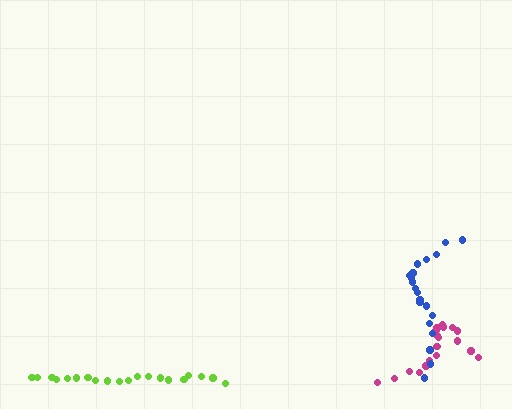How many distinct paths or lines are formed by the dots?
There are 3 distinct paths.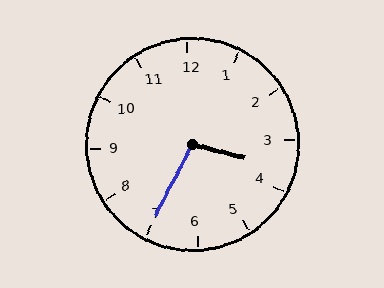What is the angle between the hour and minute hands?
Approximately 102 degrees.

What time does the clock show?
3:35.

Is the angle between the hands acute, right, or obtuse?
It is obtuse.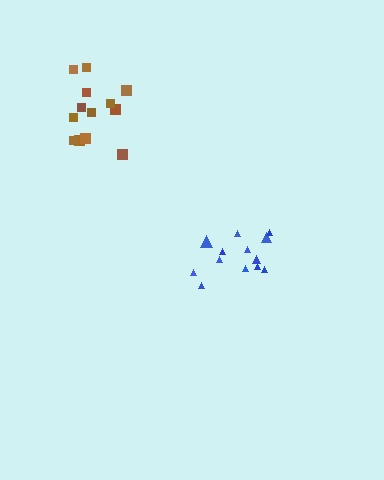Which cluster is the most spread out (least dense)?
Blue.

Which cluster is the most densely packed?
Brown.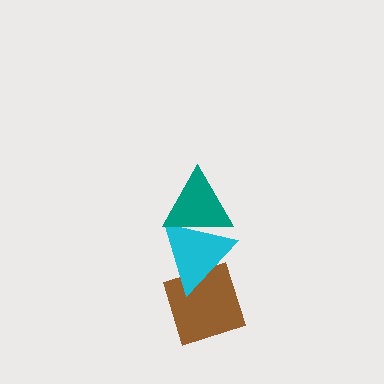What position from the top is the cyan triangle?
The cyan triangle is 2nd from the top.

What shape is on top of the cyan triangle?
The teal triangle is on top of the cyan triangle.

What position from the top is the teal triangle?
The teal triangle is 1st from the top.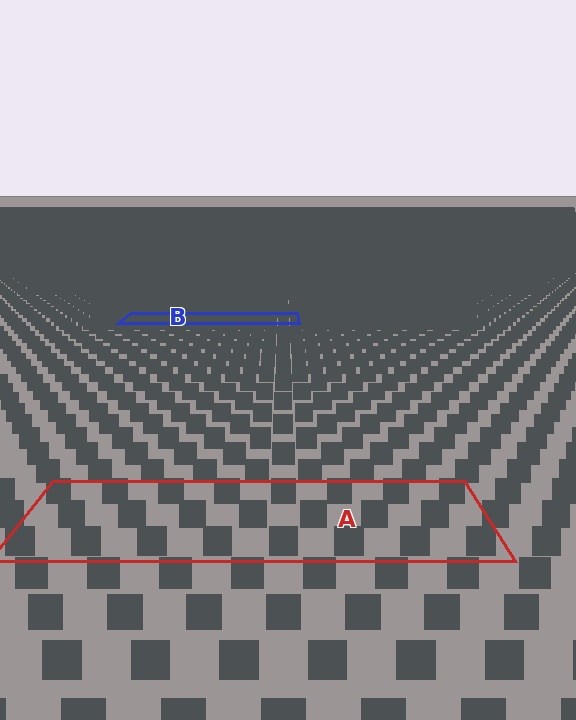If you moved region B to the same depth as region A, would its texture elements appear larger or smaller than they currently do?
They would appear larger. At a closer depth, the same texture elements are projected at a bigger on-screen size.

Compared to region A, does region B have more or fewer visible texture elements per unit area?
Region B has more texture elements per unit area — they are packed more densely because it is farther away.